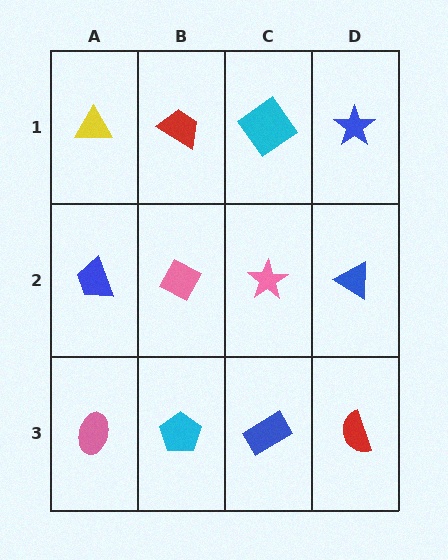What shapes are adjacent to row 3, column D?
A blue triangle (row 2, column D), a blue rectangle (row 3, column C).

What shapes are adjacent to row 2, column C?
A cyan diamond (row 1, column C), a blue rectangle (row 3, column C), a pink diamond (row 2, column B), a blue triangle (row 2, column D).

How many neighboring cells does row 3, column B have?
3.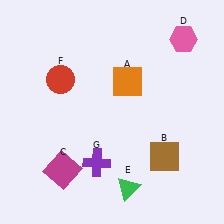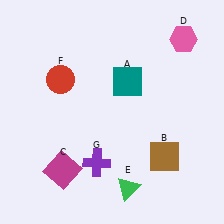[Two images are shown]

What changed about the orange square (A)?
In Image 1, A is orange. In Image 2, it changed to teal.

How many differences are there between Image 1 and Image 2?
There is 1 difference between the two images.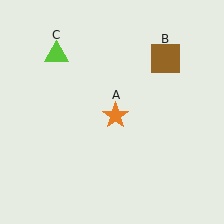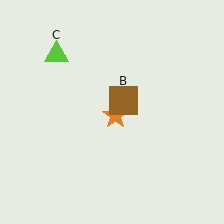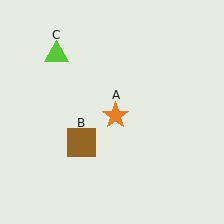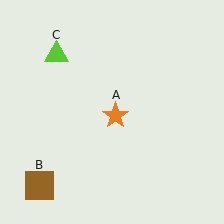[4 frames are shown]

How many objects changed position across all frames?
1 object changed position: brown square (object B).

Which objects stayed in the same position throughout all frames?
Orange star (object A) and lime triangle (object C) remained stationary.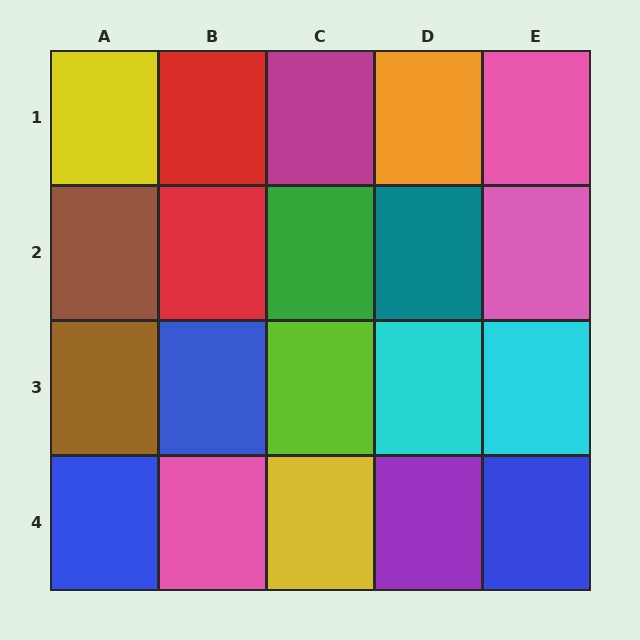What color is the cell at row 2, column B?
Red.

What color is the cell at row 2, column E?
Pink.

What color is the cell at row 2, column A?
Brown.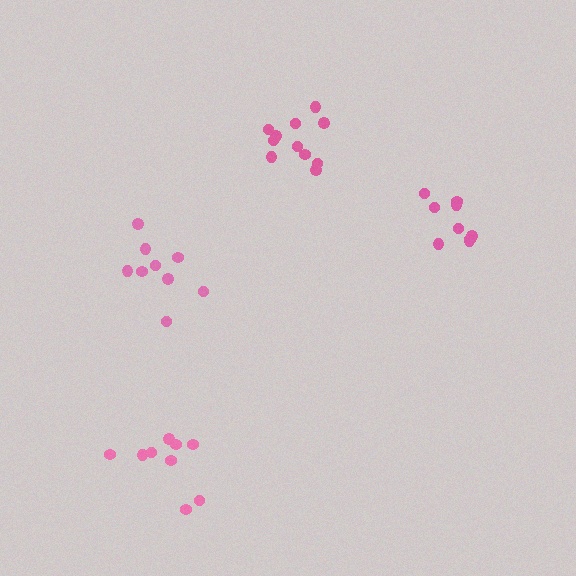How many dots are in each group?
Group 1: 9 dots, Group 2: 9 dots, Group 3: 9 dots, Group 4: 11 dots (38 total).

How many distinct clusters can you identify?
There are 4 distinct clusters.